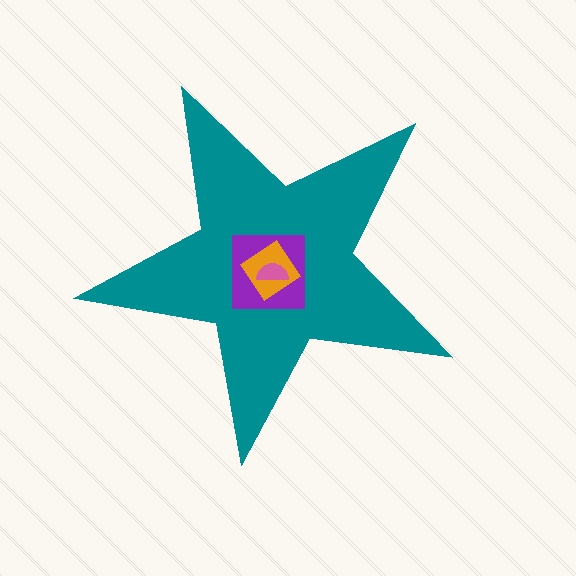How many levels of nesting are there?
4.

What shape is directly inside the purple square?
The orange diamond.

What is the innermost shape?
The pink semicircle.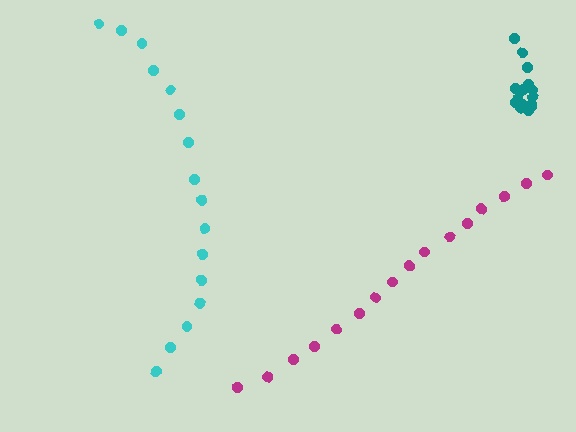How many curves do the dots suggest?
There are 3 distinct paths.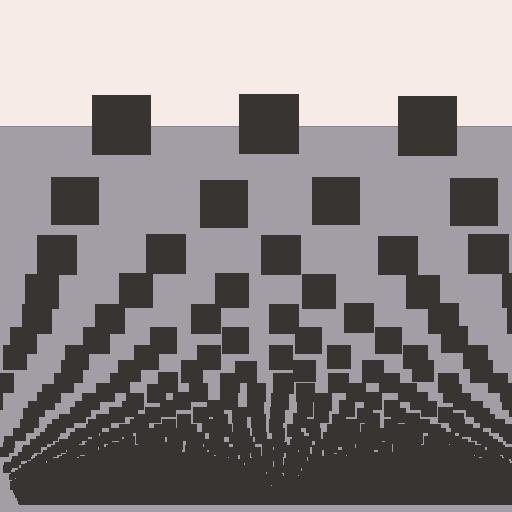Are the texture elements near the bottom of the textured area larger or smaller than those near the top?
Smaller. The gradient is inverted — elements near the bottom are smaller and denser.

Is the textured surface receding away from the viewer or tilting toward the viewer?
The surface appears to tilt toward the viewer. Texture elements get larger and sparser toward the top.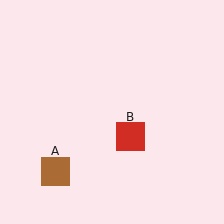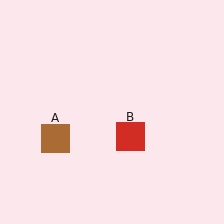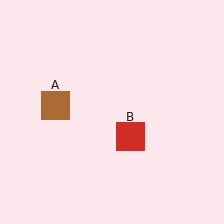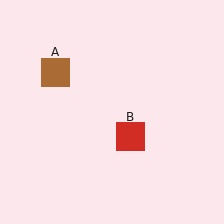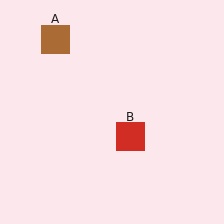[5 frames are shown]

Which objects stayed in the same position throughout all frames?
Red square (object B) remained stationary.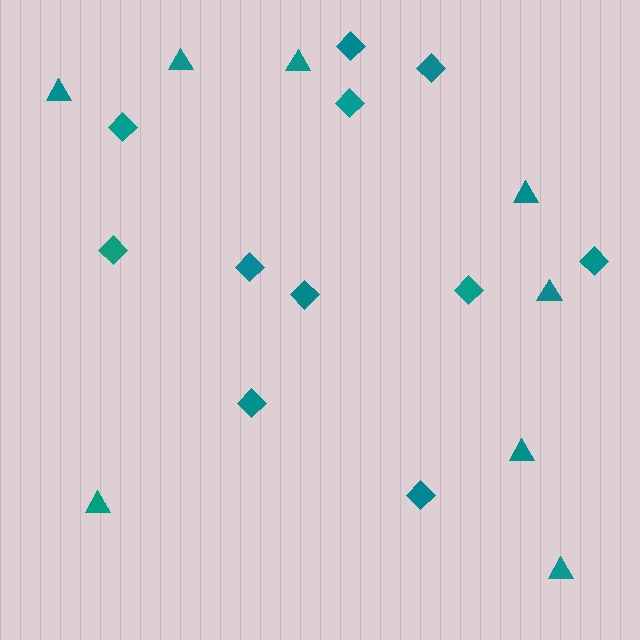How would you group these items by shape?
There are 2 groups: one group of diamonds (11) and one group of triangles (8).